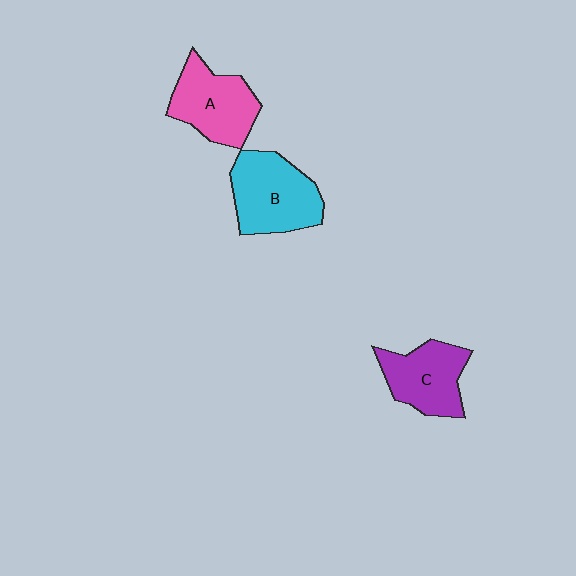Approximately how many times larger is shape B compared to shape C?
Approximately 1.2 times.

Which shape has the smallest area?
Shape C (purple).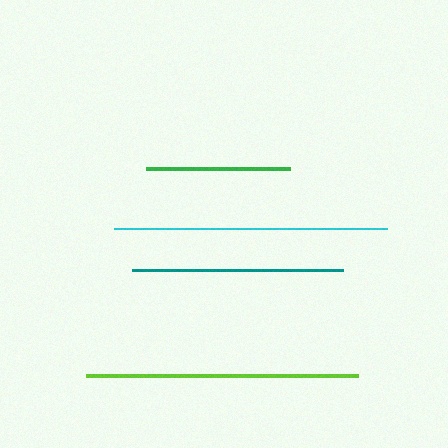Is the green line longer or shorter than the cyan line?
The cyan line is longer than the green line.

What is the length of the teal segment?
The teal segment is approximately 210 pixels long.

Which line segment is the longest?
The cyan line is the longest at approximately 273 pixels.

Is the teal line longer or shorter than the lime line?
The lime line is longer than the teal line.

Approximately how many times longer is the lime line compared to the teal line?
The lime line is approximately 1.3 times the length of the teal line.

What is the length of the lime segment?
The lime segment is approximately 272 pixels long.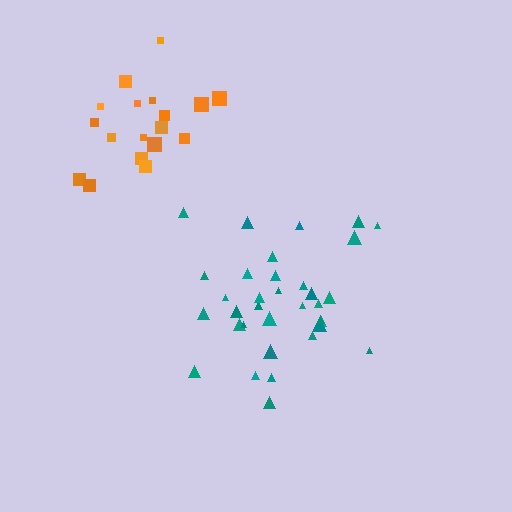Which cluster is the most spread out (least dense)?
Teal.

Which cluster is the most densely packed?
Orange.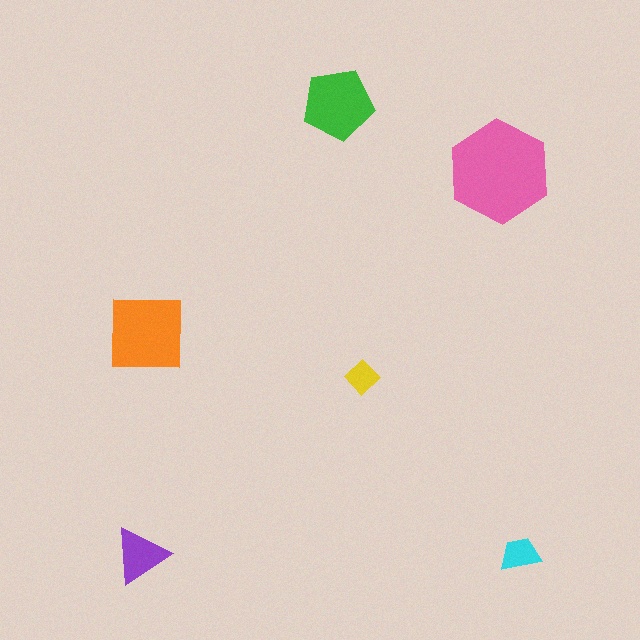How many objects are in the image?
There are 6 objects in the image.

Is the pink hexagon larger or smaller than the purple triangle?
Larger.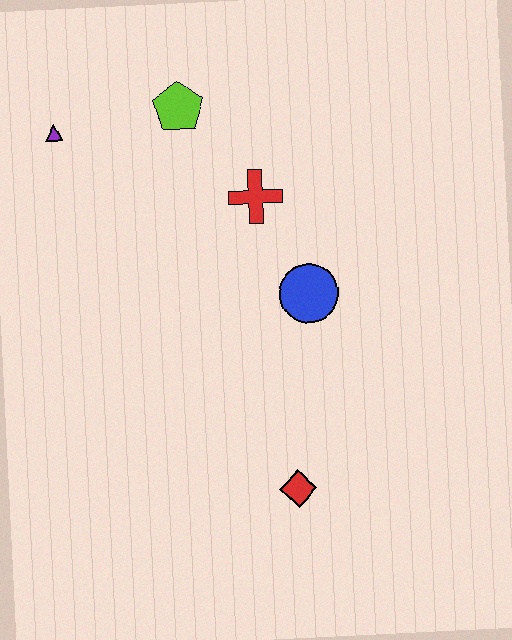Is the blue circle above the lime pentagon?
No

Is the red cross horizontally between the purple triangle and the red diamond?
Yes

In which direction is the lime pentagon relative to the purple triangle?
The lime pentagon is to the right of the purple triangle.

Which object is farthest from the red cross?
The red diamond is farthest from the red cross.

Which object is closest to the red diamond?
The blue circle is closest to the red diamond.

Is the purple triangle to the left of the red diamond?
Yes